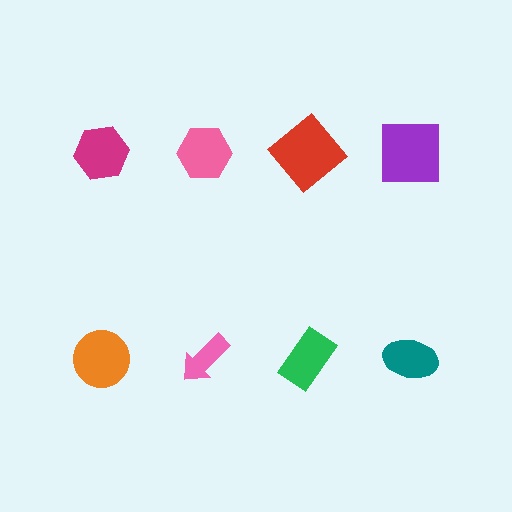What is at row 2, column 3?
A green rectangle.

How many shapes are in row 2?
4 shapes.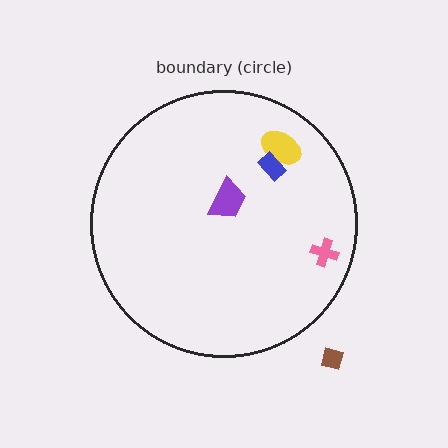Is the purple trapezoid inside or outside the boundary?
Inside.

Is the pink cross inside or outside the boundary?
Inside.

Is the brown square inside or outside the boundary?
Outside.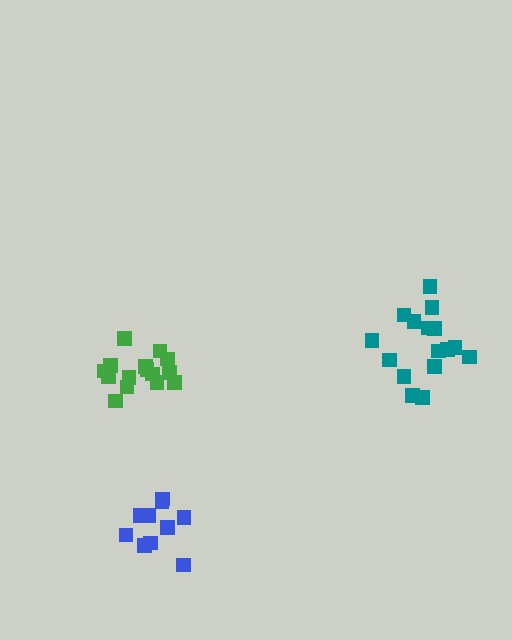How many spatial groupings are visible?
There are 3 spatial groupings.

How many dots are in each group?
Group 1: 15 dots, Group 2: 16 dots, Group 3: 11 dots (42 total).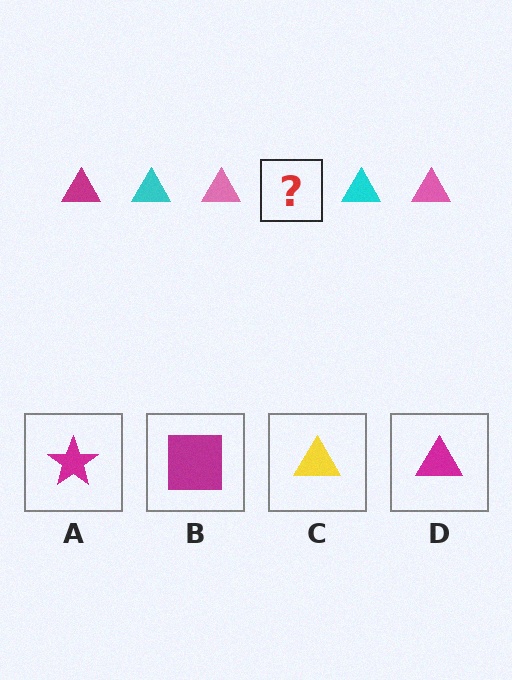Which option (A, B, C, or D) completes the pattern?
D.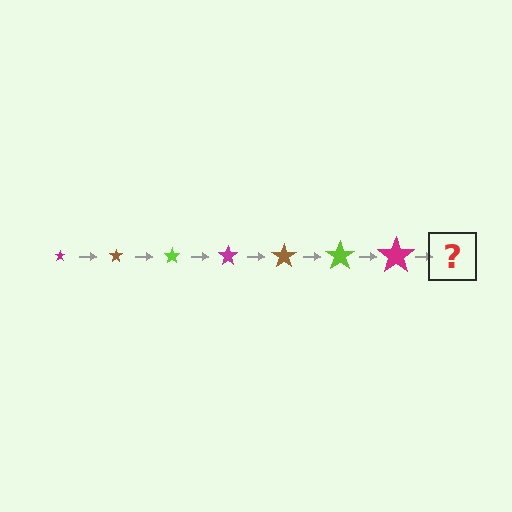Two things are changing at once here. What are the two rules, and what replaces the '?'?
The two rules are that the star grows larger each step and the color cycles through magenta, brown, and lime. The '?' should be a brown star, larger than the previous one.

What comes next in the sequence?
The next element should be a brown star, larger than the previous one.